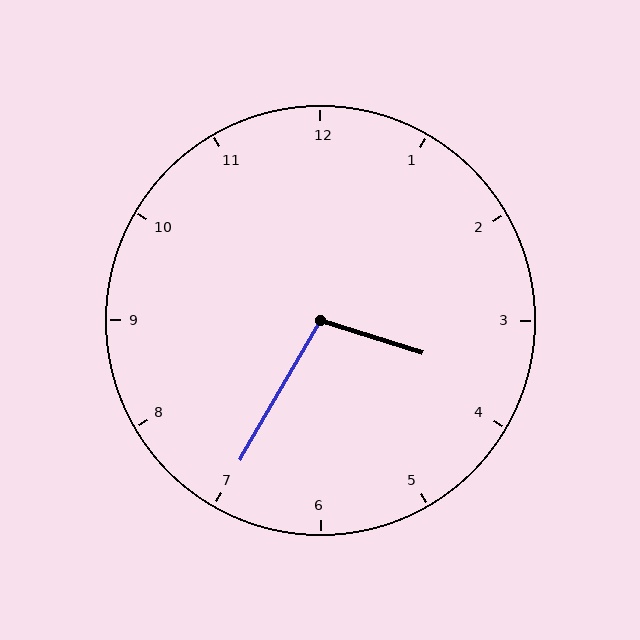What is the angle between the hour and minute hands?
Approximately 102 degrees.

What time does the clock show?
3:35.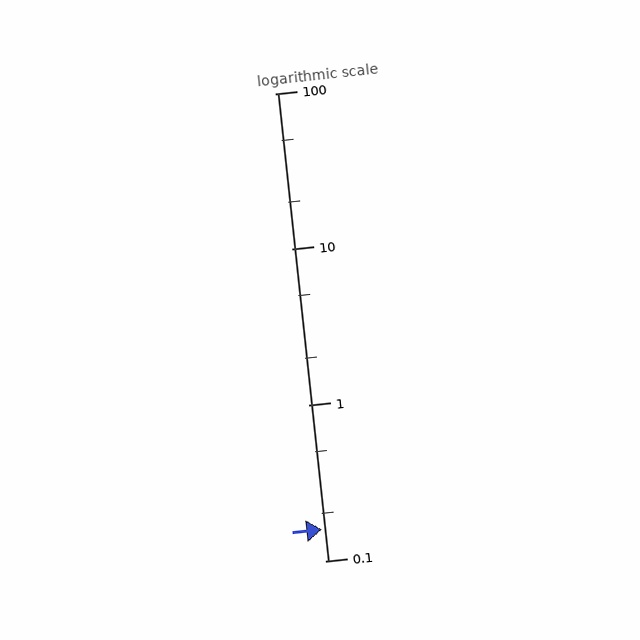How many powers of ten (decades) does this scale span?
The scale spans 3 decades, from 0.1 to 100.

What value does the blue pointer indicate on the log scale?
The pointer indicates approximately 0.16.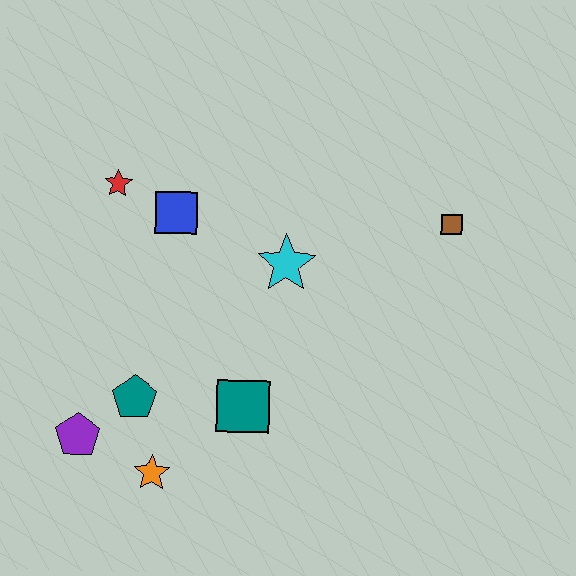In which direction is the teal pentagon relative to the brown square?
The teal pentagon is to the left of the brown square.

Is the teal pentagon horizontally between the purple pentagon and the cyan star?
Yes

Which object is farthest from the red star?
The brown square is farthest from the red star.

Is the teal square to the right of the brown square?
No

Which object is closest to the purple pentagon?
The teal pentagon is closest to the purple pentagon.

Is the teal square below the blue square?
Yes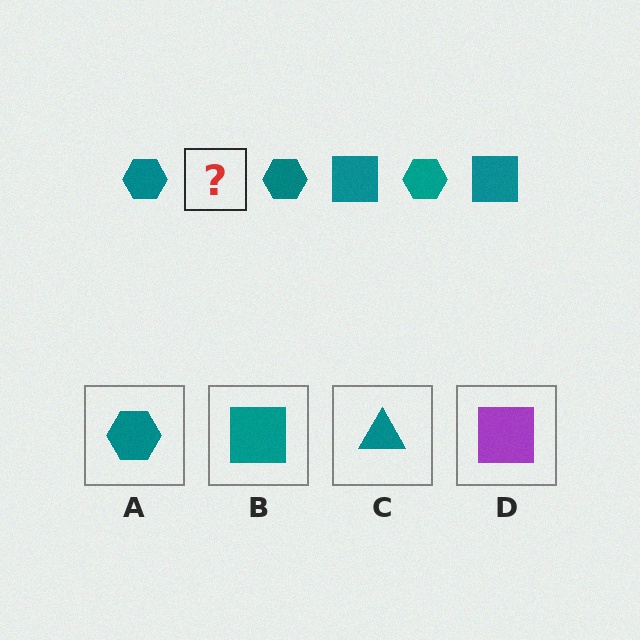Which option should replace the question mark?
Option B.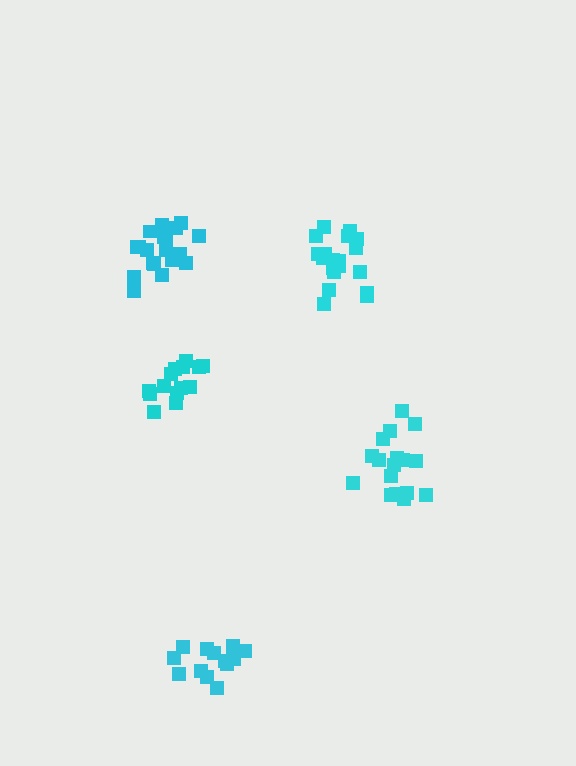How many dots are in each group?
Group 1: 14 dots, Group 2: 19 dots, Group 3: 17 dots, Group 4: 14 dots, Group 5: 19 dots (83 total).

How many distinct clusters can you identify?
There are 5 distinct clusters.